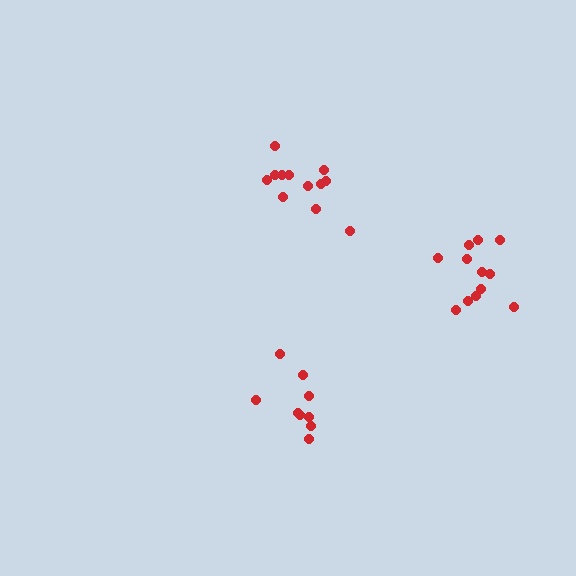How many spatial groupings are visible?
There are 3 spatial groupings.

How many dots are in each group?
Group 1: 12 dots, Group 2: 9 dots, Group 3: 12 dots (33 total).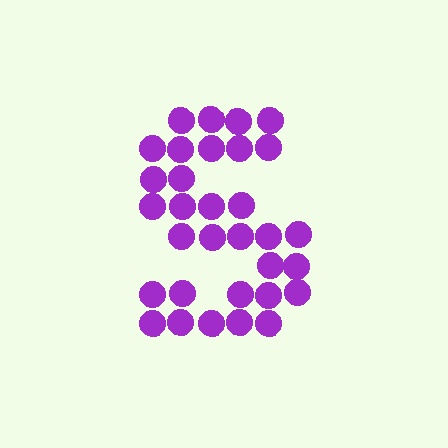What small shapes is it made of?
It is made of small circles.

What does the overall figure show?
The overall figure shows the letter S.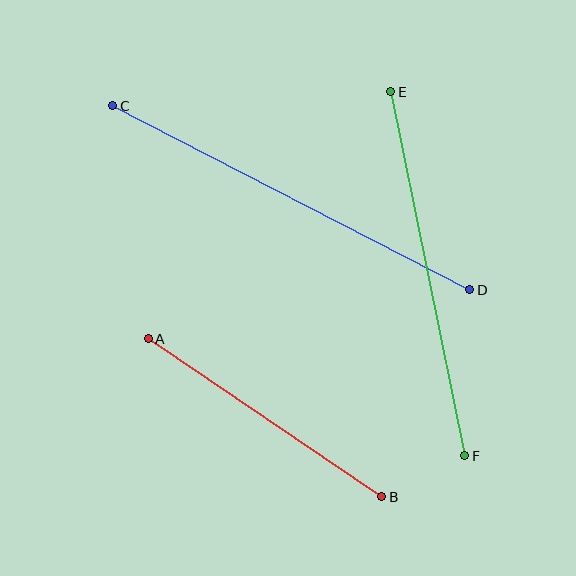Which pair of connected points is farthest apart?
Points C and D are farthest apart.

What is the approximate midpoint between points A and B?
The midpoint is at approximately (265, 418) pixels.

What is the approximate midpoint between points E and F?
The midpoint is at approximately (428, 274) pixels.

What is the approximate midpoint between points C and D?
The midpoint is at approximately (291, 198) pixels.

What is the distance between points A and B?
The distance is approximately 282 pixels.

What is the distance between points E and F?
The distance is approximately 372 pixels.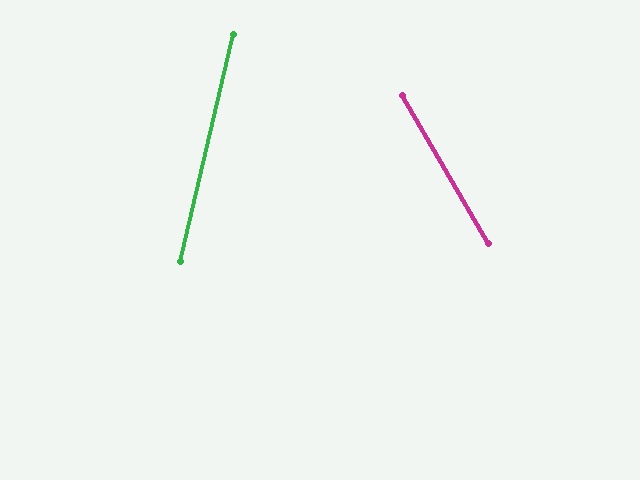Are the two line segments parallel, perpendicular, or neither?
Neither parallel nor perpendicular — they differ by about 43°.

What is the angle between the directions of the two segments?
Approximately 43 degrees.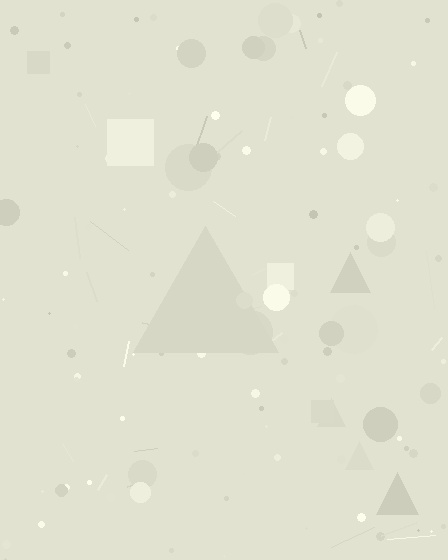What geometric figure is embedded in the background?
A triangle is embedded in the background.